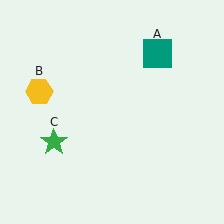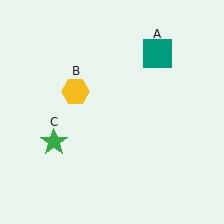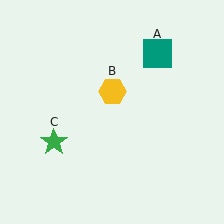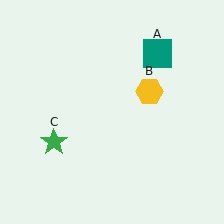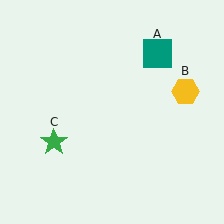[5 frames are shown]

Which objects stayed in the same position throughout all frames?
Teal square (object A) and green star (object C) remained stationary.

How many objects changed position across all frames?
1 object changed position: yellow hexagon (object B).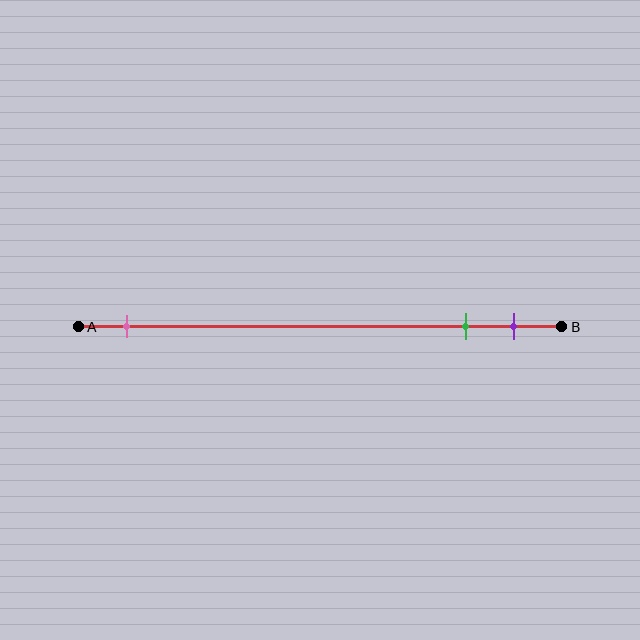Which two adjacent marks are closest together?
The green and purple marks are the closest adjacent pair.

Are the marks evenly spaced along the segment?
No, the marks are not evenly spaced.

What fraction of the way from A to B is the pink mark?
The pink mark is approximately 10% (0.1) of the way from A to B.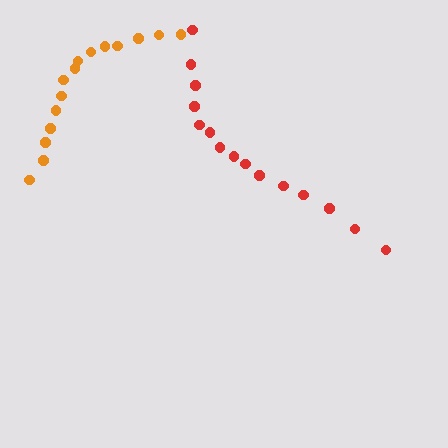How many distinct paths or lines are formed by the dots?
There are 2 distinct paths.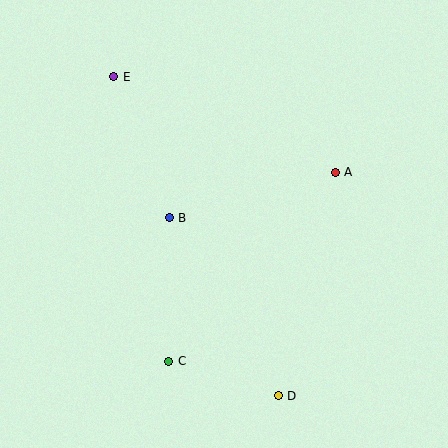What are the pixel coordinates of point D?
Point D is at (278, 396).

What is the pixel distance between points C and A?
The distance between C and A is 252 pixels.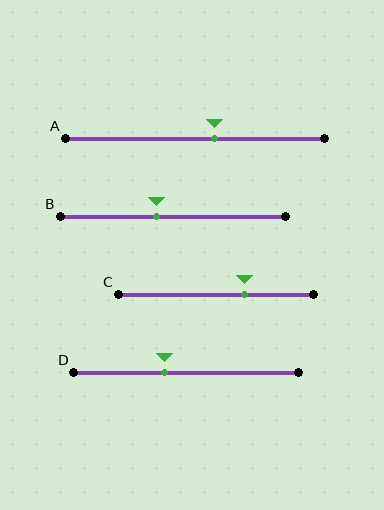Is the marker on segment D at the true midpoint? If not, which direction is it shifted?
No, the marker on segment D is shifted to the left by about 10% of the segment length.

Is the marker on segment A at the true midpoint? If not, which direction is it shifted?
No, the marker on segment A is shifted to the right by about 8% of the segment length.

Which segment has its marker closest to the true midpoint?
Segment B has its marker closest to the true midpoint.